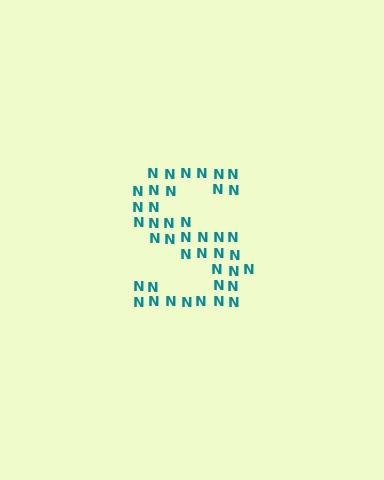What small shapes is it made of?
It is made of small letter N's.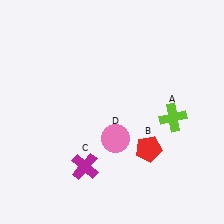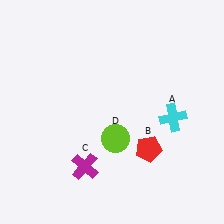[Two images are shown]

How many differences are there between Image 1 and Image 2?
There are 2 differences between the two images.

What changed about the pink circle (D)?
In Image 1, D is pink. In Image 2, it changed to lime.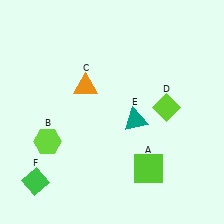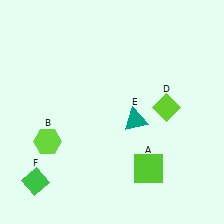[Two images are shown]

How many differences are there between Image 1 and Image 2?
There is 1 difference between the two images.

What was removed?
The orange triangle (C) was removed in Image 2.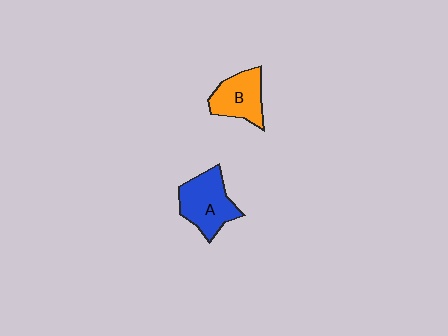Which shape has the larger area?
Shape A (blue).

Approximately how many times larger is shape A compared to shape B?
Approximately 1.2 times.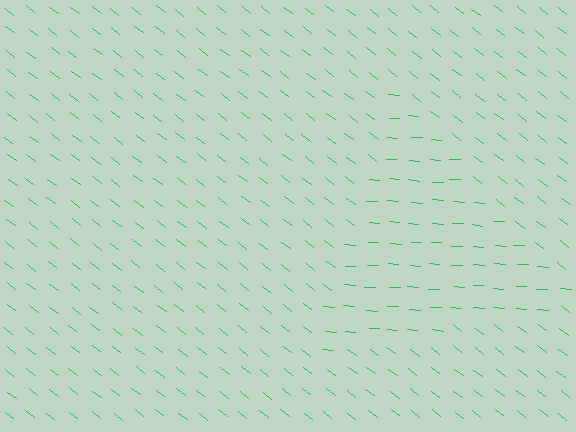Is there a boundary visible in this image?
Yes, there is a texture boundary formed by a change in line orientation.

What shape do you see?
I see a triangle.